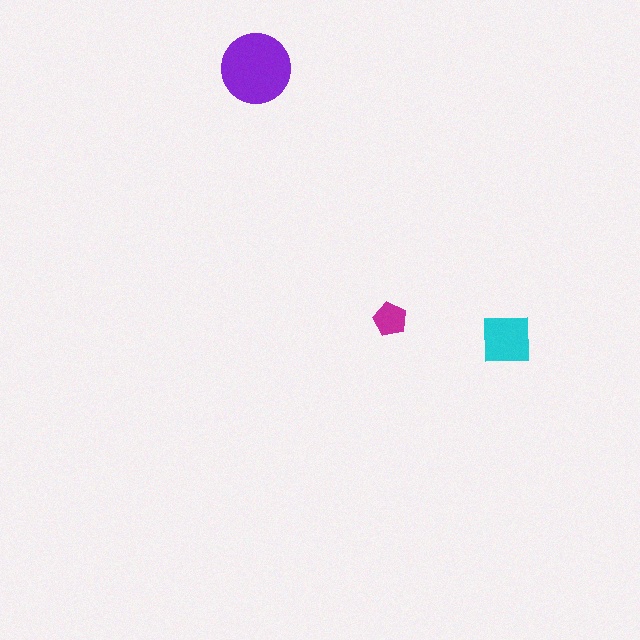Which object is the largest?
The purple circle.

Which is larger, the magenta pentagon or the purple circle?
The purple circle.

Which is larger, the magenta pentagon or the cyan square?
The cyan square.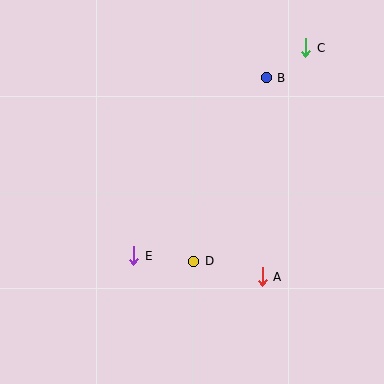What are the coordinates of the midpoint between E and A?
The midpoint between E and A is at (198, 266).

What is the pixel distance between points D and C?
The distance between D and C is 241 pixels.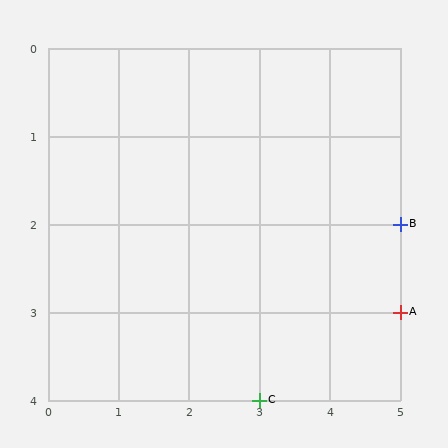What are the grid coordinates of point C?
Point C is at grid coordinates (3, 4).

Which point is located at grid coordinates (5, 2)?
Point B is at (5, 2).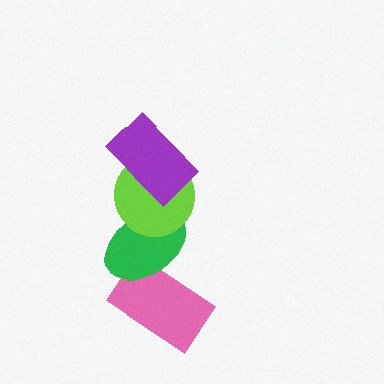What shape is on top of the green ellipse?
The lime circle is on top of the green ellipse.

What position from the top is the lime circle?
The lime circle is 2nd from the top.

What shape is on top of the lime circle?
The purple rectangle is on top of the lime circle.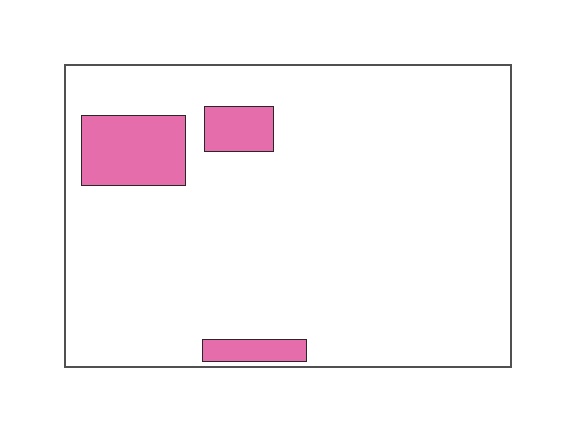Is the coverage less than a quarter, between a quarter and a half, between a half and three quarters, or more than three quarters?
Less than a quarter.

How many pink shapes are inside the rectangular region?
3.